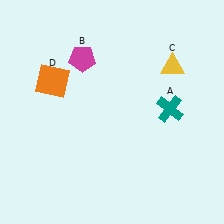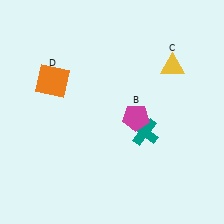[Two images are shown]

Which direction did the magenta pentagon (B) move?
The magenta pentagon (B) moved down.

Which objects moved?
The objects that moved are: the teal cross (A), the magenta pentagon (B).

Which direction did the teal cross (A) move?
The teal cross (A) moved left.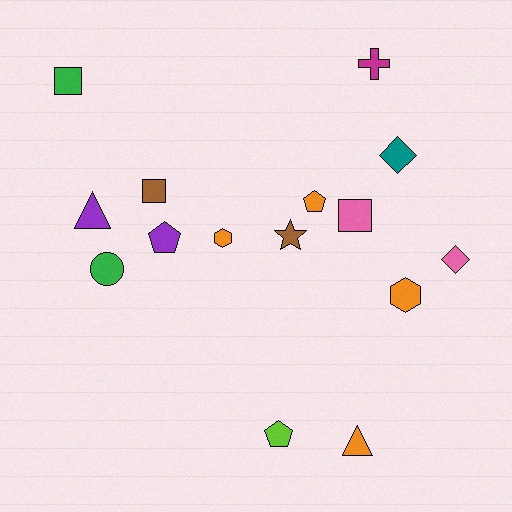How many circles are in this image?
There is 1 circle.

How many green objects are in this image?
There are 2 green objects.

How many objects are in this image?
There are 15 objects.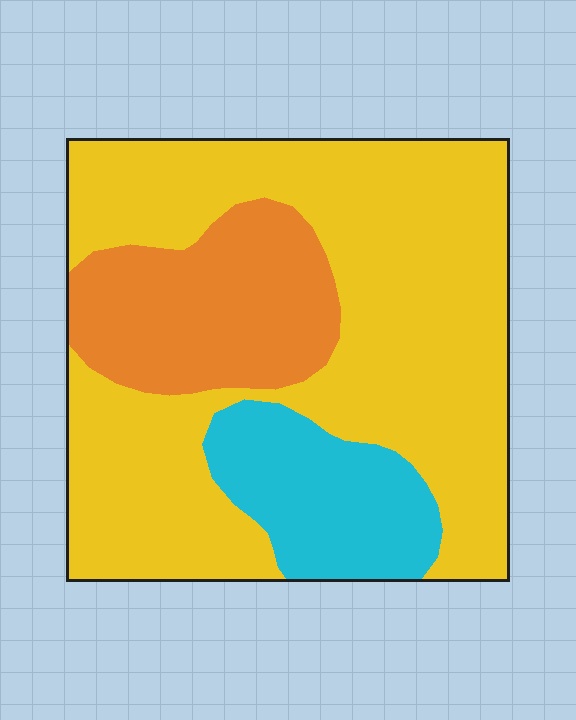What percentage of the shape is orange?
Orange covers 21% of the shape.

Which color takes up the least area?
Cyan, at roughly 15%.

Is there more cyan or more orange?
Orange.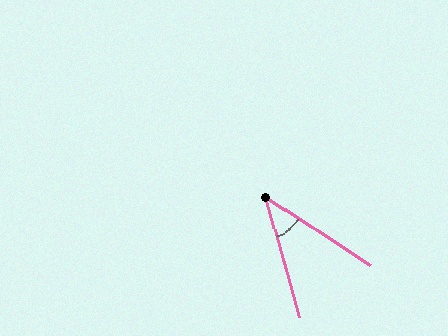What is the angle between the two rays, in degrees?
Approximately 41 degrees.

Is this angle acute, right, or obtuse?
It is acute.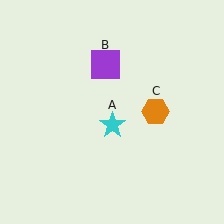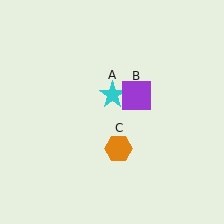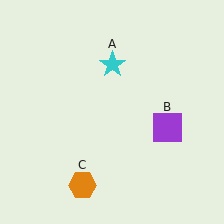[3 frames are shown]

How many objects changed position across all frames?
3 objects changed position: cyan star (object A), purple square (object B), orange hexagon (object C).